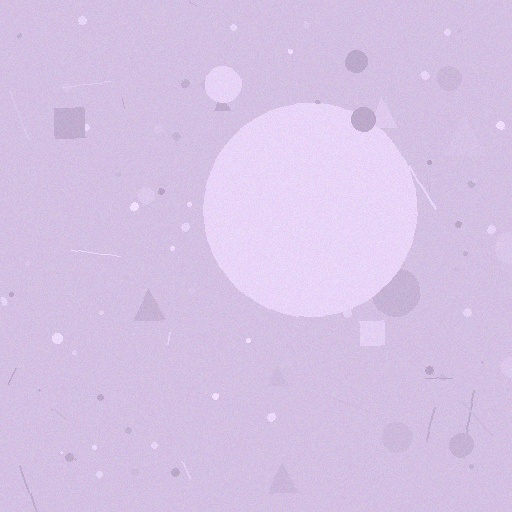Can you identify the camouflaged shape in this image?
The camouflaged shape is a circle.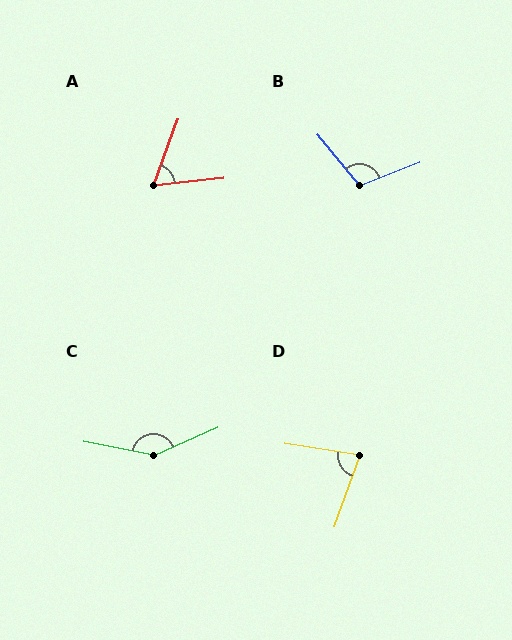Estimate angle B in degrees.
Approximately 109 degrees.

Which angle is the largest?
C, at approximately 145 degrees.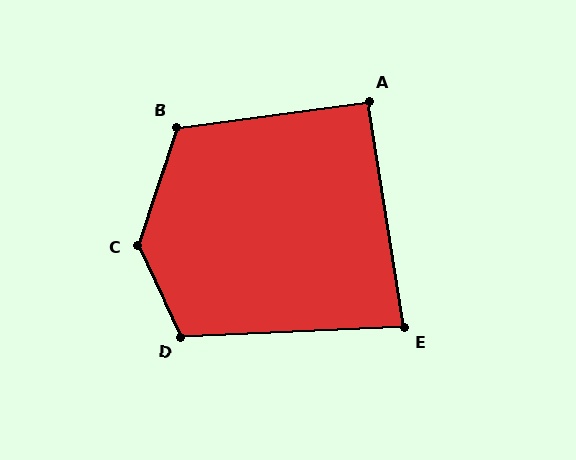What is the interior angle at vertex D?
Approximately 113 degrees (obtuse).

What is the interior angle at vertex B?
Approximately 116 degrees (obtuse).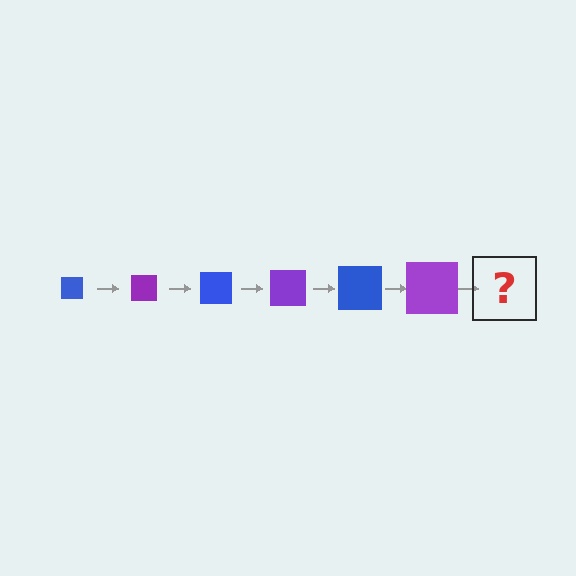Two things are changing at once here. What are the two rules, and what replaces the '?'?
The two rules are that the square grows larger each step and the color cycles through blue and purple. The '?' should be a blue square, larger than the previous one.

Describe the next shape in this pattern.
It should be a blue square, larger than the previous one.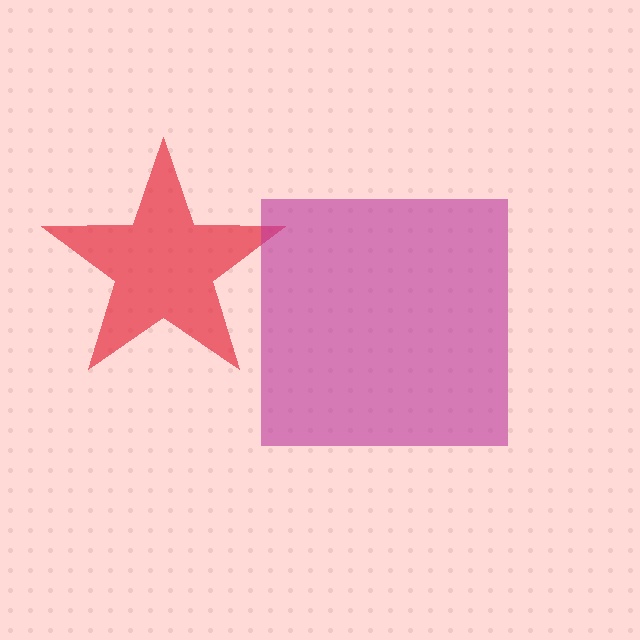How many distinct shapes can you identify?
There are 2 distinct shapes: a red star, a magenta square.